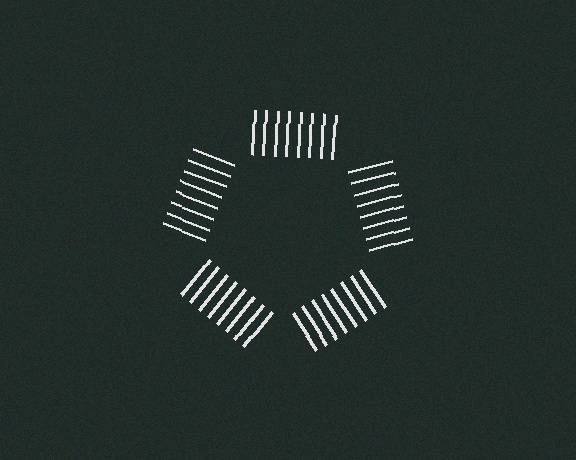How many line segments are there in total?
40 — 8 along each of the 5 edges.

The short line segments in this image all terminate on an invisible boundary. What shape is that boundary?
An illusory pentagon — the line segments terminate on its edges but no continuous stroke is drawn.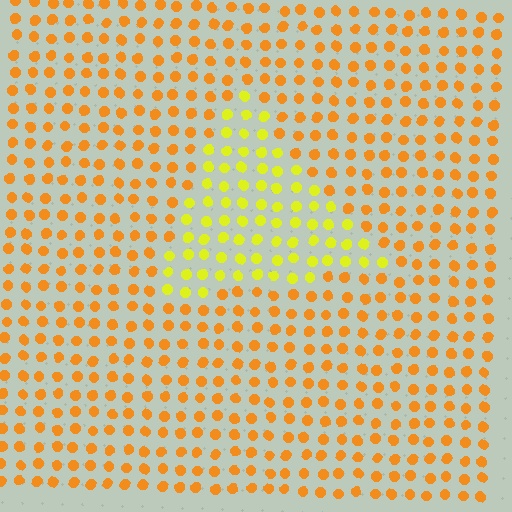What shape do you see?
I see a triangle.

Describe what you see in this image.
The image is filled with small orange elements in a uniform arrangement. A triangle-shaped region is visible where the elements are tinted to a slightly different hue, forming a subtle color boundary.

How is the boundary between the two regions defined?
The boundary is defined purely by a slight shift in hue (about 35 degrees). Spacing, size, and orientation are identical on both sides.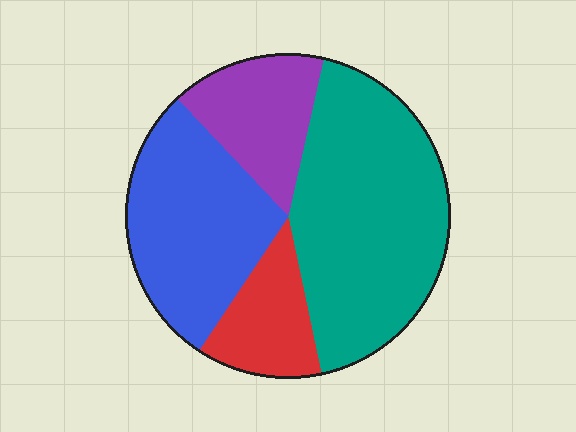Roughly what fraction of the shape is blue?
Blue takes up between a sixth and a third of the shape.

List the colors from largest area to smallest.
From largest to smallest: teal, blue, purple, red.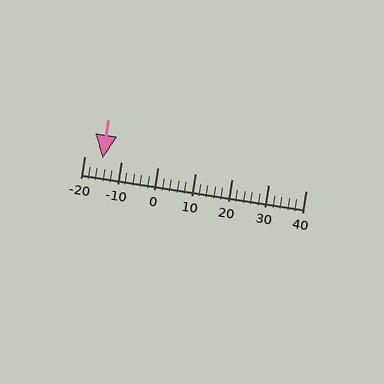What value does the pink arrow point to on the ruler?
The pink arrow points to approximately -15.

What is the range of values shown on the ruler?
The ruler shows values from -20 to 40.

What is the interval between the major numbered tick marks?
The major tick marks are spaced 10 units apart.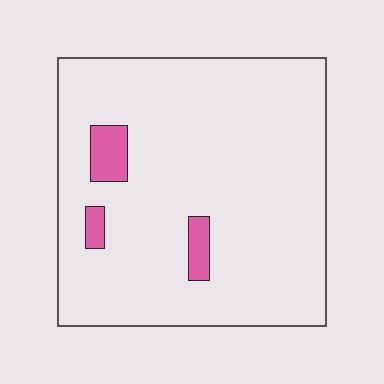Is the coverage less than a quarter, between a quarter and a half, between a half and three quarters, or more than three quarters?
Less than a quarter.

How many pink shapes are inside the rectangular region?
3.